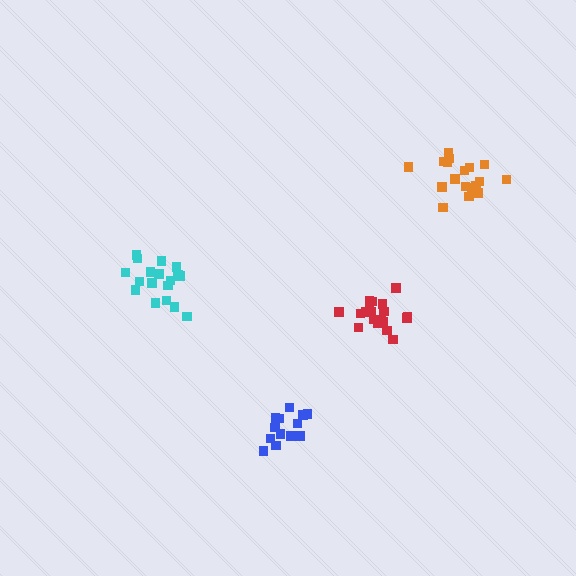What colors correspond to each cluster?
The clusters are colored: red, blue, cyan, orange.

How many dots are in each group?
Group 1: 19 dots, Group 2: 13 dots, Group 3: 18 dots, Group 4: 18 dots (68 total).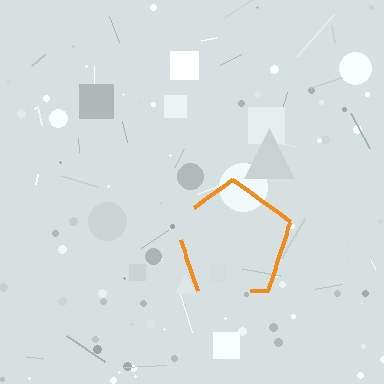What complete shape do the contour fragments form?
The contour fragments form a pentagon.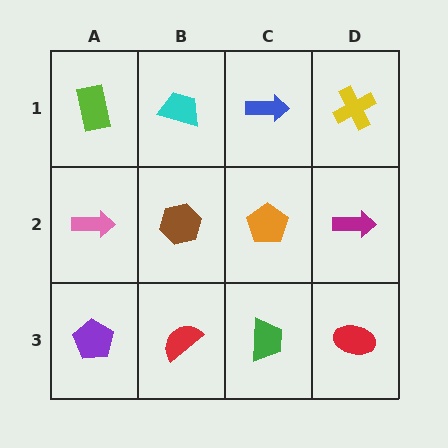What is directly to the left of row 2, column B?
A pink arrow.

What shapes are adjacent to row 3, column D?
A magenta arrow (row 2, column D), a green trapezoid (row 3, column C).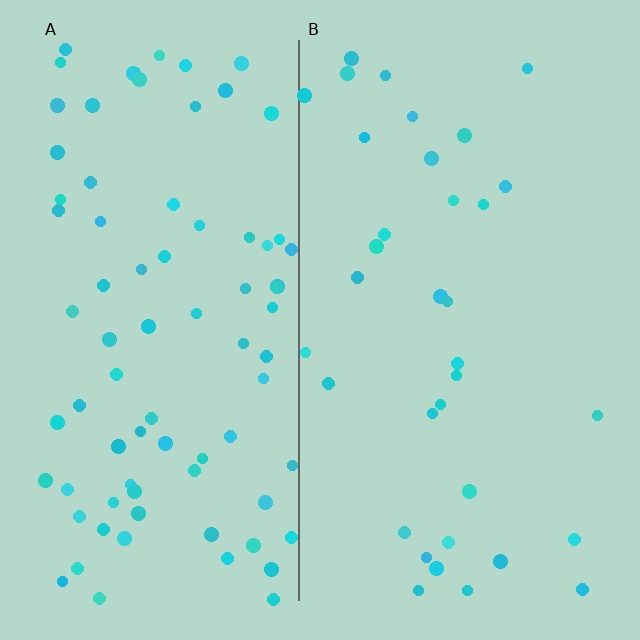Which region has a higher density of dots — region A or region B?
A (the left).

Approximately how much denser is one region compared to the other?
Approximately 2.3× — region A over region B.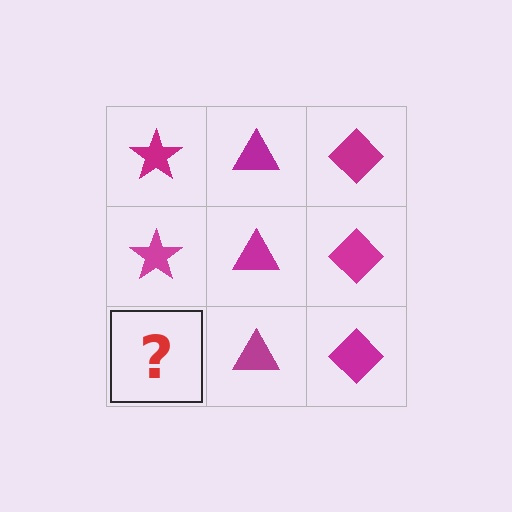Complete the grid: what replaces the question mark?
The question mark should be replaced with a magenta star.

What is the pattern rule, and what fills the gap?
The rule is that each column has a consistent shape. The gap should be filled with a magenta star.